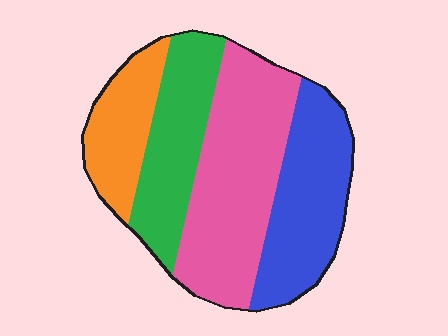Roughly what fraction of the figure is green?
Green covers about 20% of the figure.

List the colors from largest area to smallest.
From largest to smallest: pink, blue, green, orange.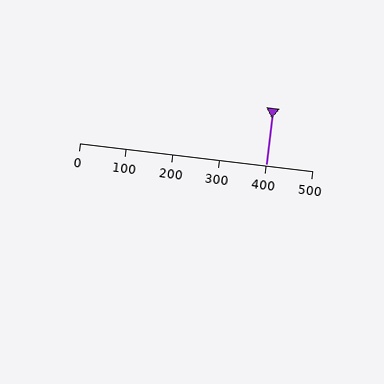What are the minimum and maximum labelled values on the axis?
The axis runs from 0 to 500.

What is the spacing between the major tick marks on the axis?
The major ticks are spaced 100 apart.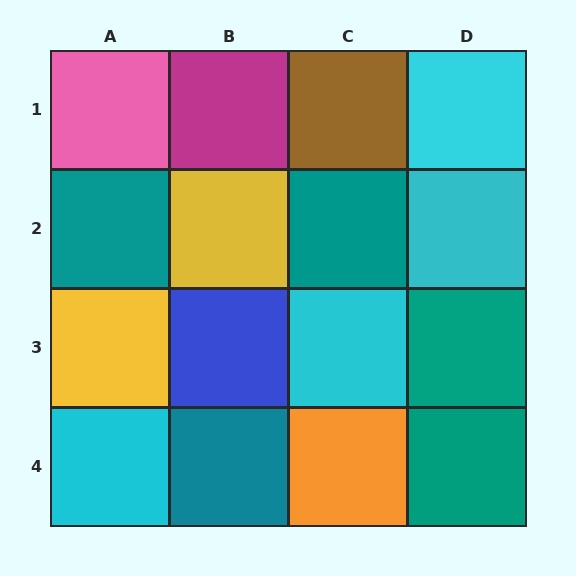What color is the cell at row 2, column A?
Teal.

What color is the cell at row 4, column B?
Teal.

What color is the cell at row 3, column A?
Yellow.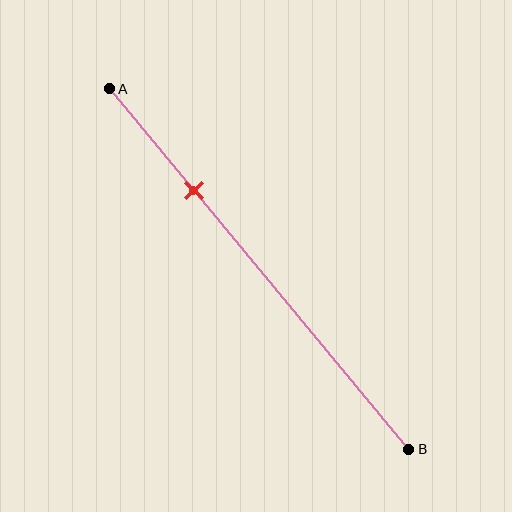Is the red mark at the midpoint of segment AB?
No, the mark is at about 30% from A, not at the 50% midpoint.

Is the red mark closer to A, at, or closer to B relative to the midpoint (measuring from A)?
The red mark is closer to point A than the midpoint of segment AB.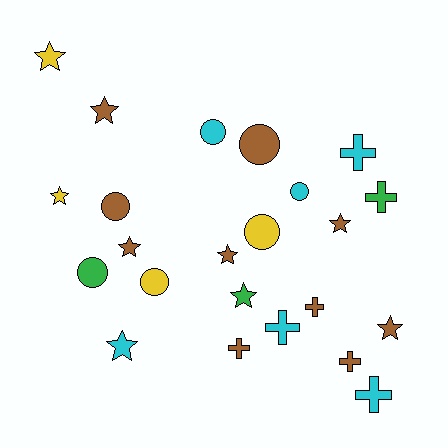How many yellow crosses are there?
There are no yellow crosses.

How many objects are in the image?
There are 23 objects.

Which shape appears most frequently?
Star, with 9 objects.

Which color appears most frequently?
Brown, with 10 objects.